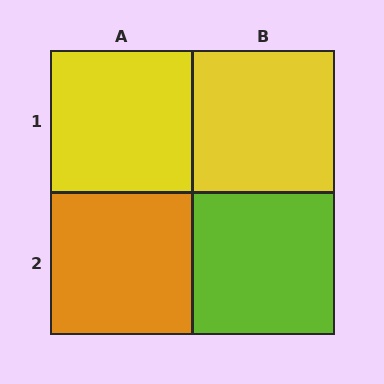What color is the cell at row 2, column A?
Orange.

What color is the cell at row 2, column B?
Lime.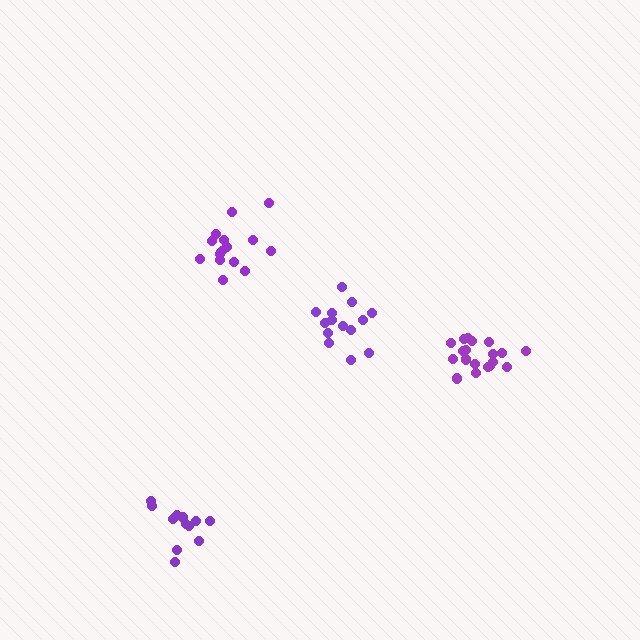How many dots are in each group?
Group 1: 16 dots, Group 2: 14 dots, Group 3: 19 dots, Group 4: 13 dots (62 total).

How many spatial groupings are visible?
There are 4 spatial groupings.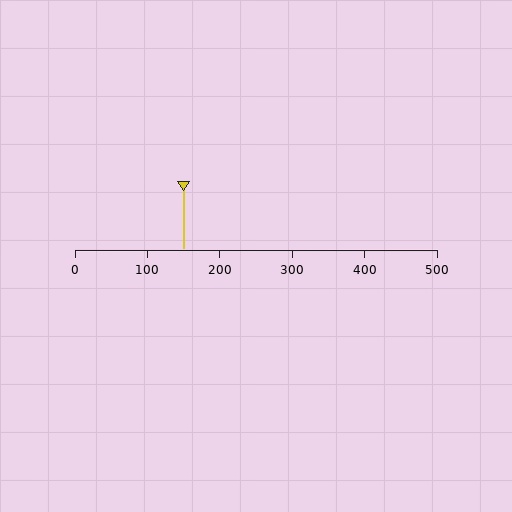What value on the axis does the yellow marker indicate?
The marker indicates approximately 150.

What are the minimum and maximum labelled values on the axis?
The axis runs from 0 to 500.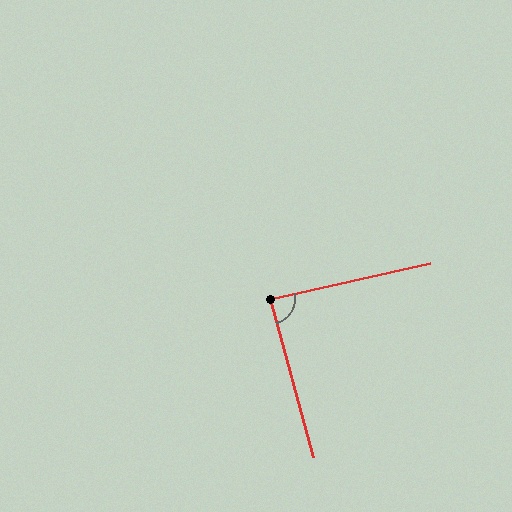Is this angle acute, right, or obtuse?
It is approximately a right angle.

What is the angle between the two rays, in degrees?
Approximately 87 degrees.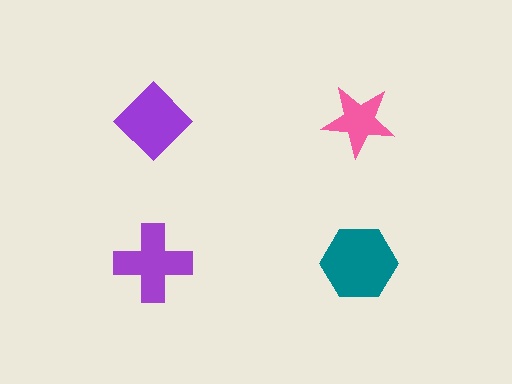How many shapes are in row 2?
2 shapes.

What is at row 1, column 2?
A pink star.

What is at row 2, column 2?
A teal hexagon.